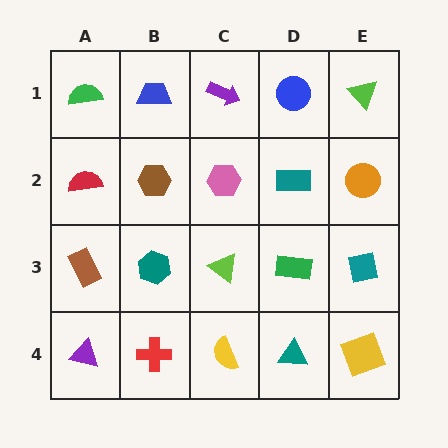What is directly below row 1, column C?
A pink hexagon.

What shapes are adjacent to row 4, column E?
A teal square (row 3, column E), a teal triangle (row 4, column D).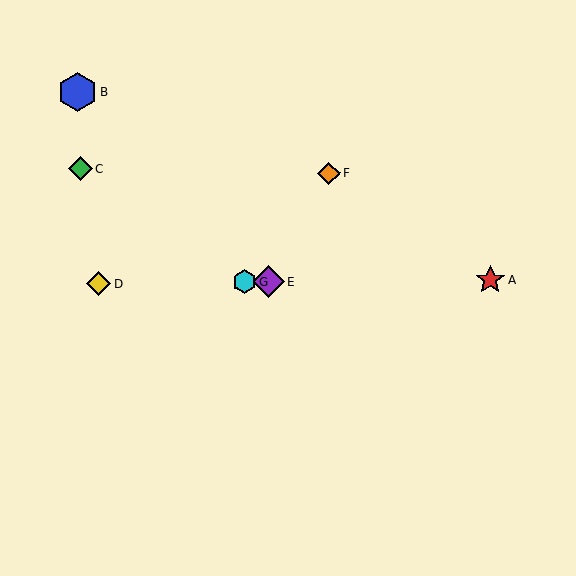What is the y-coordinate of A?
Object A is at y≈280.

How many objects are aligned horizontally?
4 objects (A, D, E, G) are aligned horizontally.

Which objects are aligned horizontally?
Objects A, D, E, G are aligned horizontally.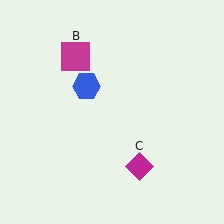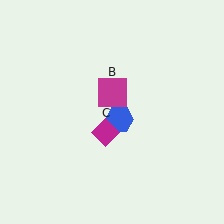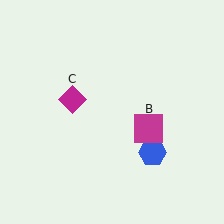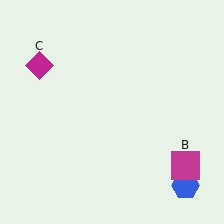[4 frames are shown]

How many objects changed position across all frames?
3 objects changed position: blue hexagon (object A), magenta square (object B), magenta diamond (object C).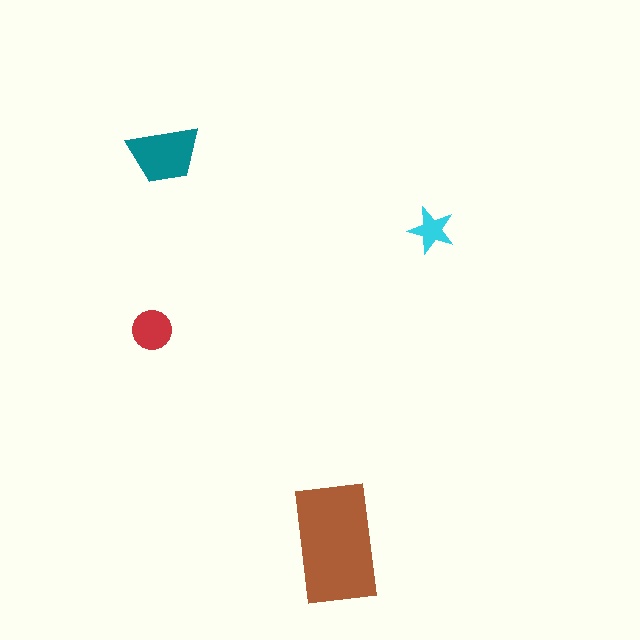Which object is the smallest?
The cyan star.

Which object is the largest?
The brown rectangle.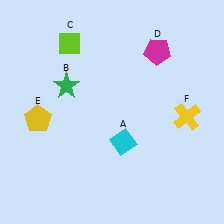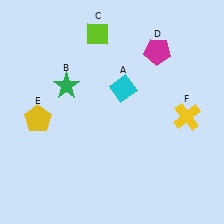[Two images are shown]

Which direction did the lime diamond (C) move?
The lime diamond (C) moved right.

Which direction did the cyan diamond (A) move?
The cyan diamond (A) moved up.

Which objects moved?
The objects that moved are: the cyan diamond (A), the lime diamond (C).